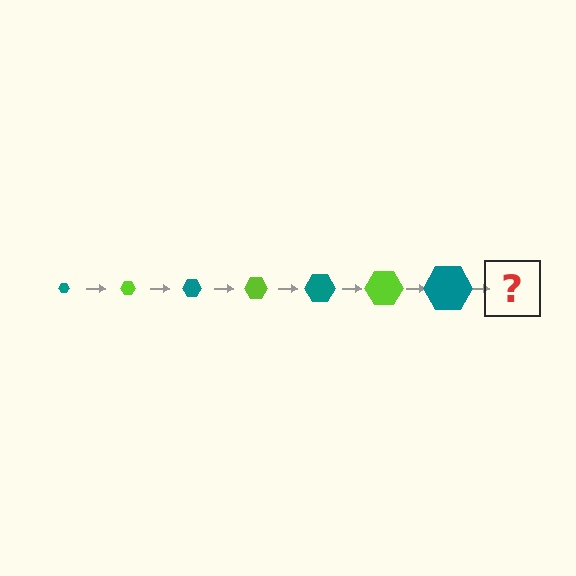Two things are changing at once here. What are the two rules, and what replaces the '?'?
The two rules are that the hexagon grows larger each step and the color cycles through teal and lime. The '?' should be a lime hexagon, larger than the previous one.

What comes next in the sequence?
The next element should be a lime hexagon, larger than the previous one.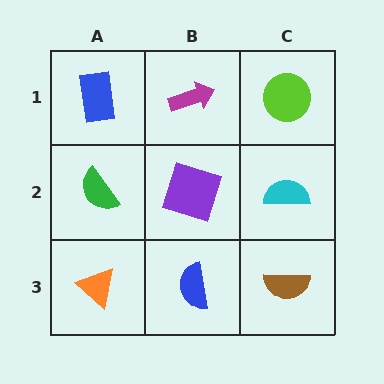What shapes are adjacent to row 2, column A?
A blue rectangle (row 1, column A), an orange triangle (row 3, column A), a purple square (row 2, column B).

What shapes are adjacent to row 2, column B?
A magenta arrow (row 1, column B), a blue semicircle (row 3, column B), a green semicircle (row 2, column A), a cyan semicircle (row 2, column C).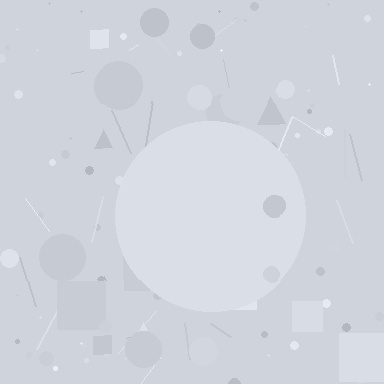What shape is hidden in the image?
A circle is hidden in the image.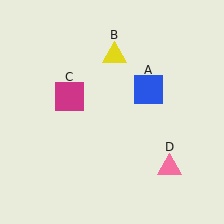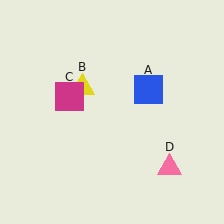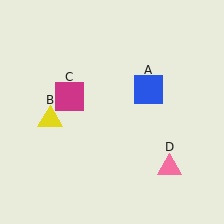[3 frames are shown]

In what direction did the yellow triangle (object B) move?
The yellow triangle (object B) moved down and to the left.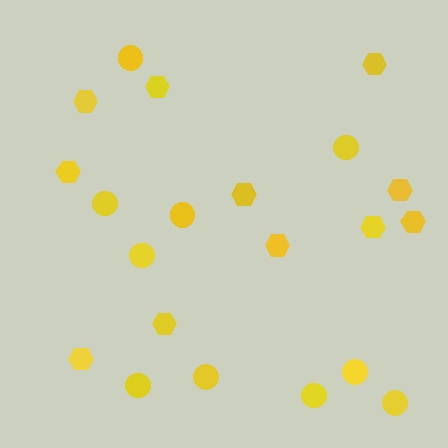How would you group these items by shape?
There are 2 groups: one group of hexagons (11) and one group of circles (10).